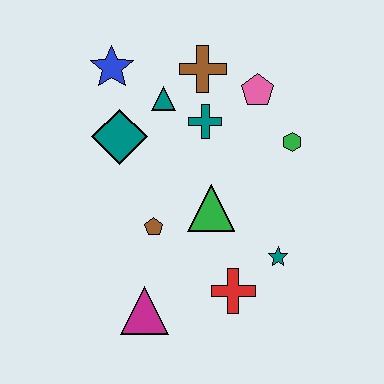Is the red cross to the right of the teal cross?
Yes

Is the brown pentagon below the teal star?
No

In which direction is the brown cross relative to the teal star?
The brown cross is above the teal star.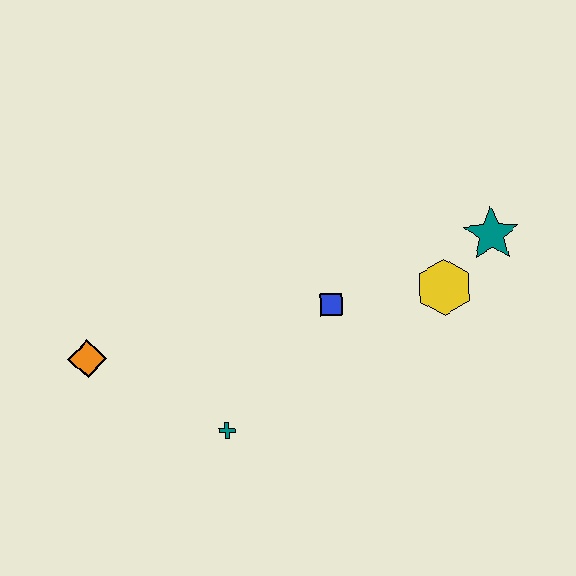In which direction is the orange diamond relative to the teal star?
The orange diamond is to the left of the teal star.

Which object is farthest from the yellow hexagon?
The orange diamond is farthest from the yellow hexagon.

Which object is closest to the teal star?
The yellow hexagon is closest to the teal star.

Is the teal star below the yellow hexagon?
No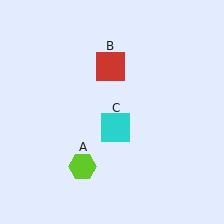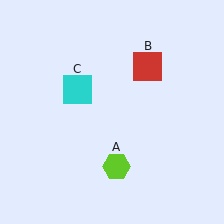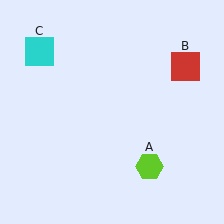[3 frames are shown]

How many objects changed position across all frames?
3 objects changed position: lime hexagon (object A), red square (object B), cyan square (object C).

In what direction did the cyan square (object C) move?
The cyan square (object C) moved up and to the left.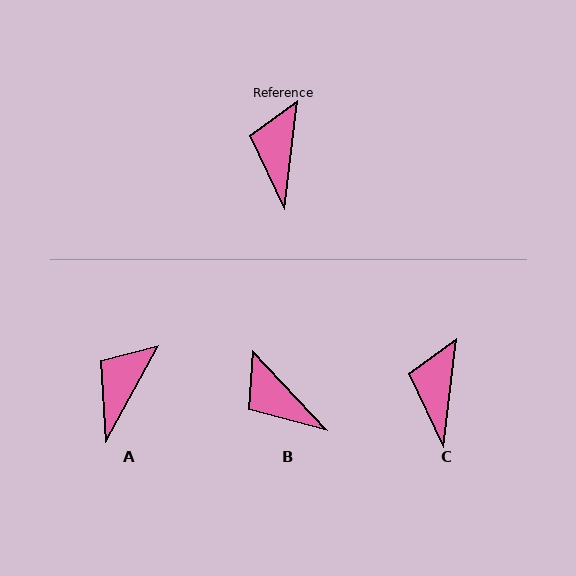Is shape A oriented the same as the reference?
No, it is off by about 22 degrees.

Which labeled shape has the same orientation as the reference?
C.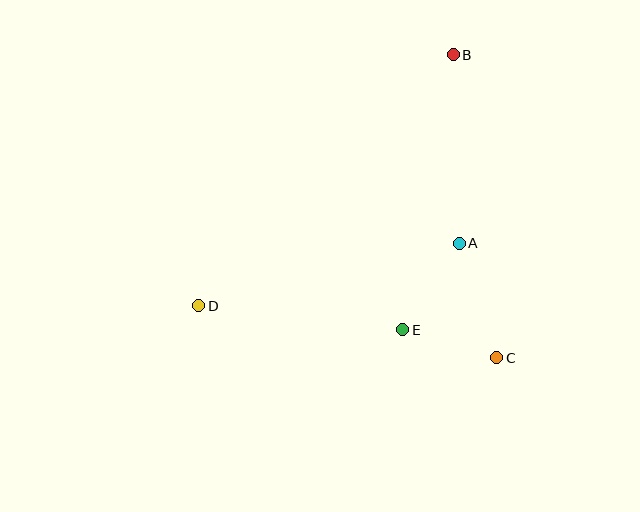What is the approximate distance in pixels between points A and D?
The distance between A and D is approximately 268 pixels.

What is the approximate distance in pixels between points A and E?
The distance between A and E is approximately 103 pixels.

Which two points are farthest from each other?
Points B and D are farthest from each other.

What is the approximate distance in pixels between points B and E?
The distance between B and E is approximately 280 pixels.